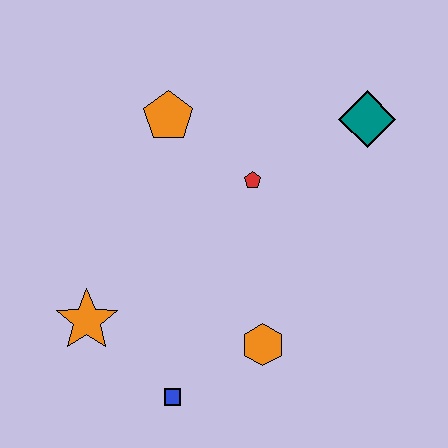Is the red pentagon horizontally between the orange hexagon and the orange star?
Yes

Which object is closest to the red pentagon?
The orange pentagon is closest to the red pentagon.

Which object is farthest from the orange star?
The teal diamond is farthest from the orange star.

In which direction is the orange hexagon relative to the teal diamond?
The orange hexagon is below the teal diamond.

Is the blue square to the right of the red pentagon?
No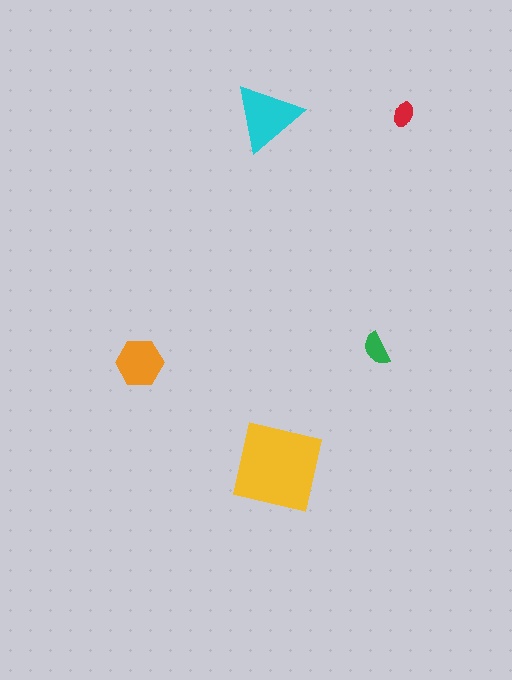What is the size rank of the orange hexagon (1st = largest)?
3rd.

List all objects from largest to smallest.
The yellow square, the cyan triangle, the orange hexagon, the green semicircle, the red ellipse.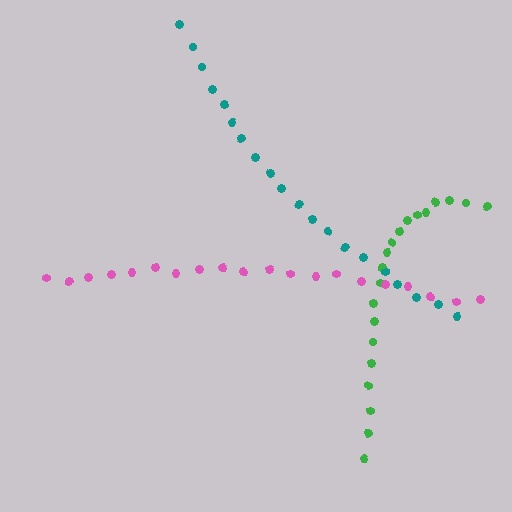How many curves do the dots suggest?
There are 3 distinct paths.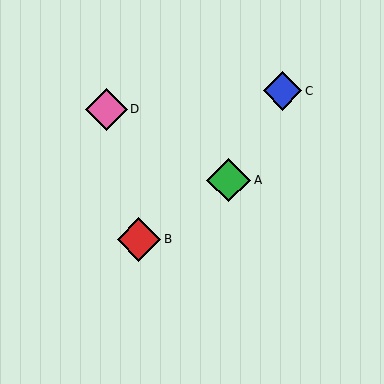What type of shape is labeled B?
Shape B is a red diamond.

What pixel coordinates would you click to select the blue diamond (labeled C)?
Click at (283, 91) to select the blue diamond C.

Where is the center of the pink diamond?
The center of the pink diamond is at (107, 109).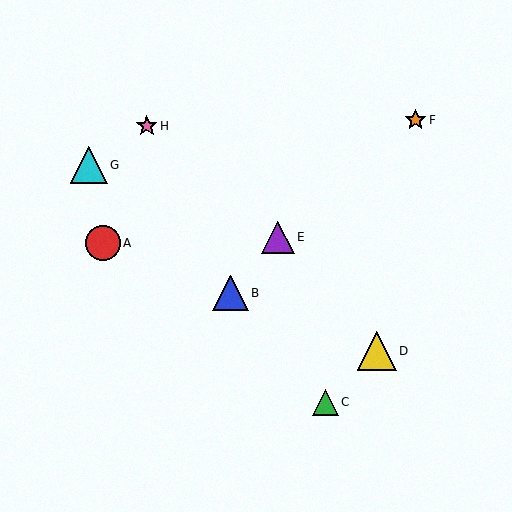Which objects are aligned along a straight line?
Objects A, B, D are aligned along a straight line.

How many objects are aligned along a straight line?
3 objects (A, B, D) are aligned along a straight line.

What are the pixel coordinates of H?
Object H is at (147, 126).